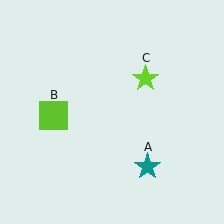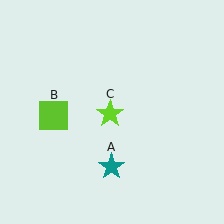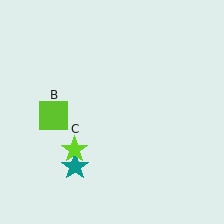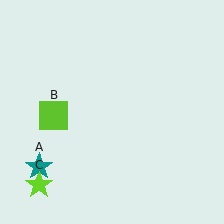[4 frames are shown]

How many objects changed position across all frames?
2 objects changed position: teal star (object A), lime star (object C).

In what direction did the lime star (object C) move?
The lime star (object C) moved down and to the left.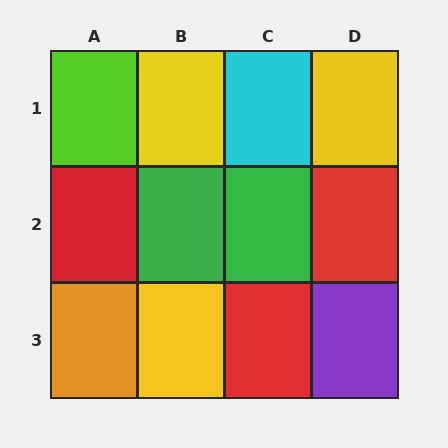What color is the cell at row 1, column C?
Cyan.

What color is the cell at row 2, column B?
Green.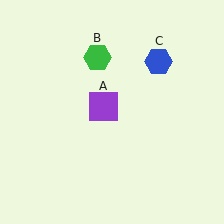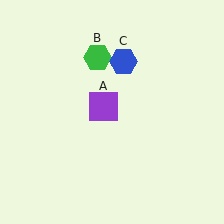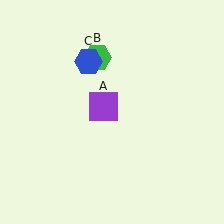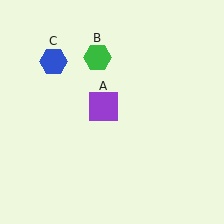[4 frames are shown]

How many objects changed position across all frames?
1 object changed position: blue hexagon (object C).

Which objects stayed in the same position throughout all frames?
Purple square (object A) and green hexagon (object B) remained stationary.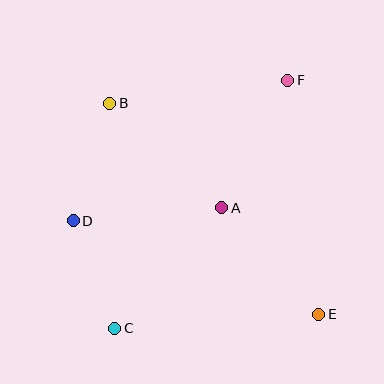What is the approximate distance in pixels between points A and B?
The distance between A and B is approximately 153 pixels.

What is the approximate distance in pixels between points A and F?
The distance between A and F is approximately 143 pixels.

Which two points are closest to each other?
Points C and D are closest to each other.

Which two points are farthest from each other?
Points C and F are farthest from each other.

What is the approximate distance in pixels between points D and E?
The distance between D and E is approximately 263 pixels.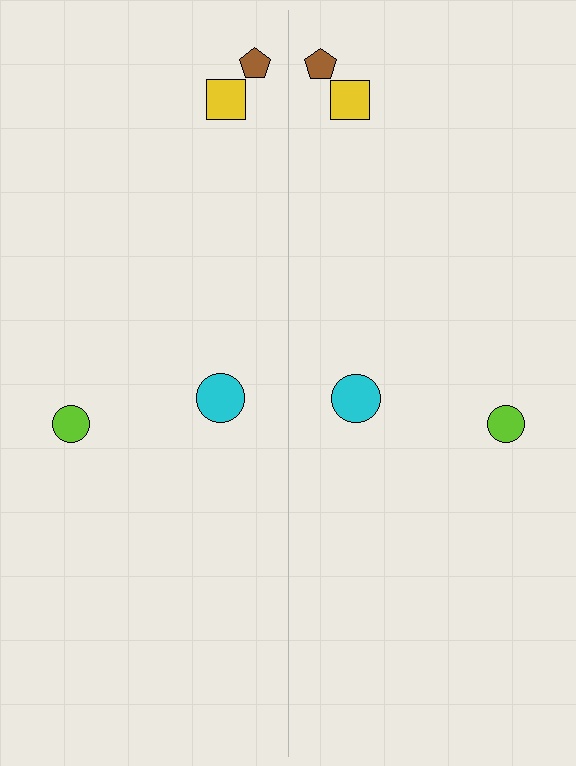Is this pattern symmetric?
Yes, this pattern has bilateral (reflection) symmetry.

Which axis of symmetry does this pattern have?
The pattern has a vertical axis of symmetry running through the center of the image.